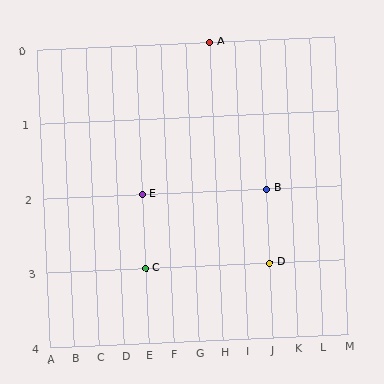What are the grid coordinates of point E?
Point E is at grid coordinates (E, 2).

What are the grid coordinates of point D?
Point D is at grid coordinates (J, 3).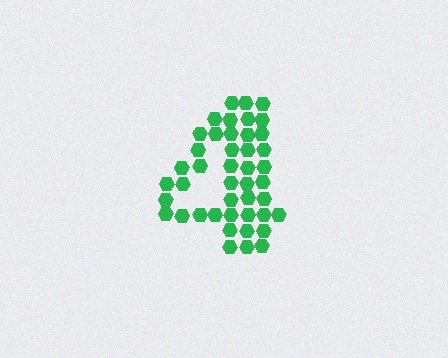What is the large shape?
The large shape is the digit 4.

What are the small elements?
The small elements are hexagons.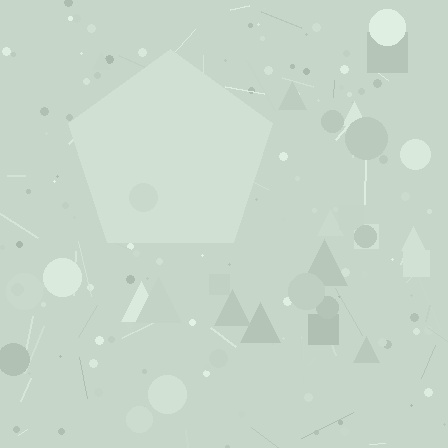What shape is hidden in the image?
A pentagon is hidden in the image.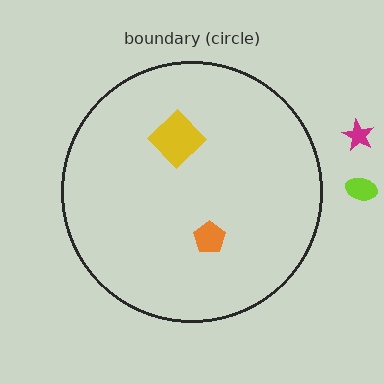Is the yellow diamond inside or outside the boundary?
Inside.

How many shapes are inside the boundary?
2 inside, 2 outside.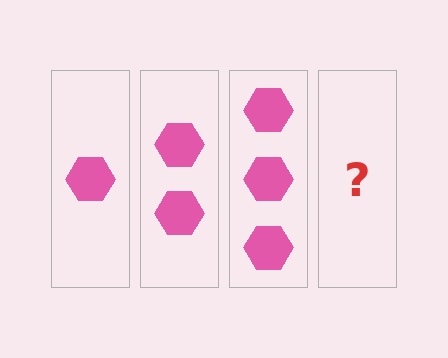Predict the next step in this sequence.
The next step is 4 hexagons.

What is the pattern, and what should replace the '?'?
The pattern is that each step adds one more hexagon. The '?' should be 4 hexagons.